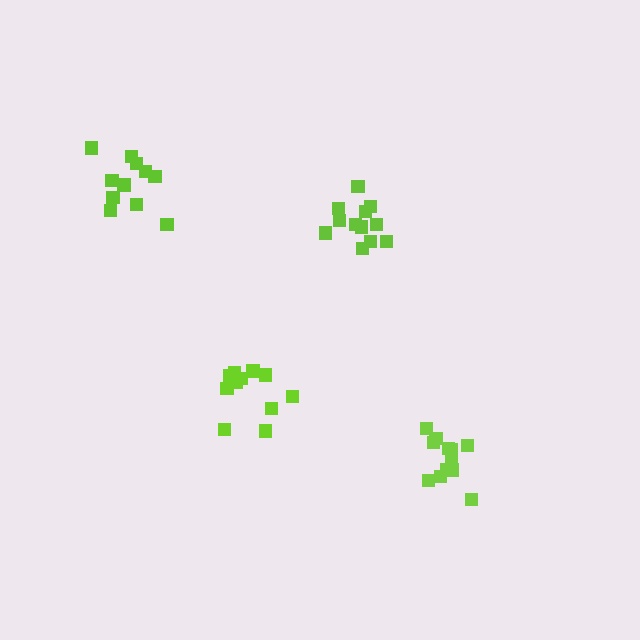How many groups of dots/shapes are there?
There are 4 groups.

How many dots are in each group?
Group 1: 12 dots, Group 2: 12 dots, Group 3: 11 dots, Group 4: 12 dots (47 total).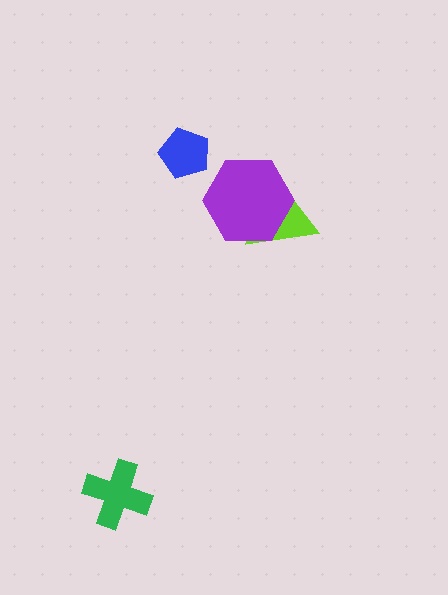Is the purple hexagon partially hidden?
No, no other shape covers it.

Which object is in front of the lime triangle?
The purple hexagon is in front of the lime triangle.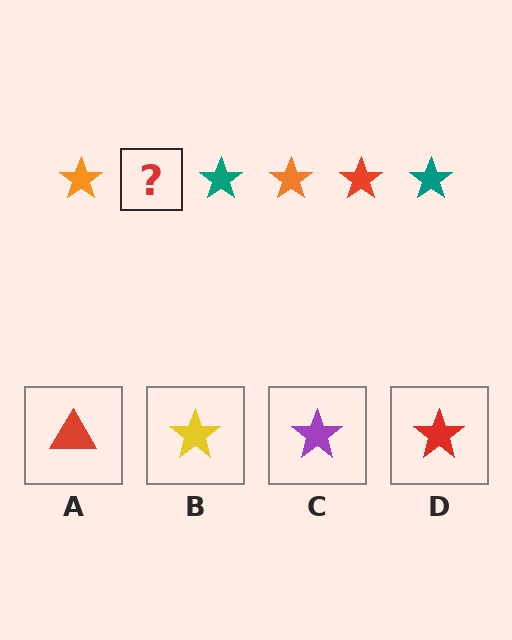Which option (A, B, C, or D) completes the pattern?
D.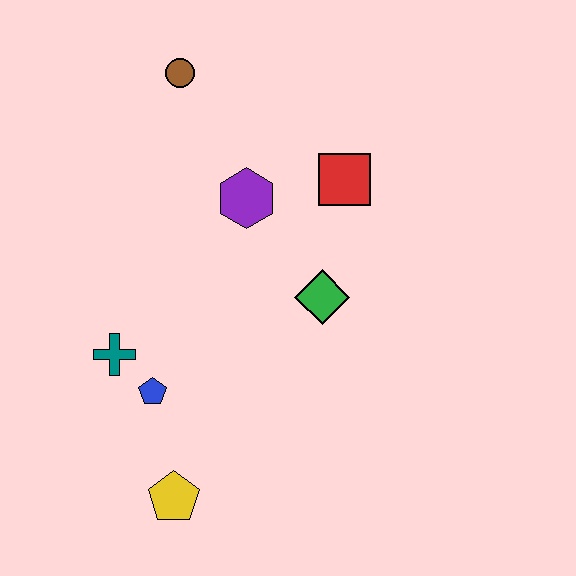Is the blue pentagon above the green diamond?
No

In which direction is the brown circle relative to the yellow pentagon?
The brown circle is above the yellow pentagon.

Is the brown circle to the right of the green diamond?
No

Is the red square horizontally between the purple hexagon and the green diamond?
No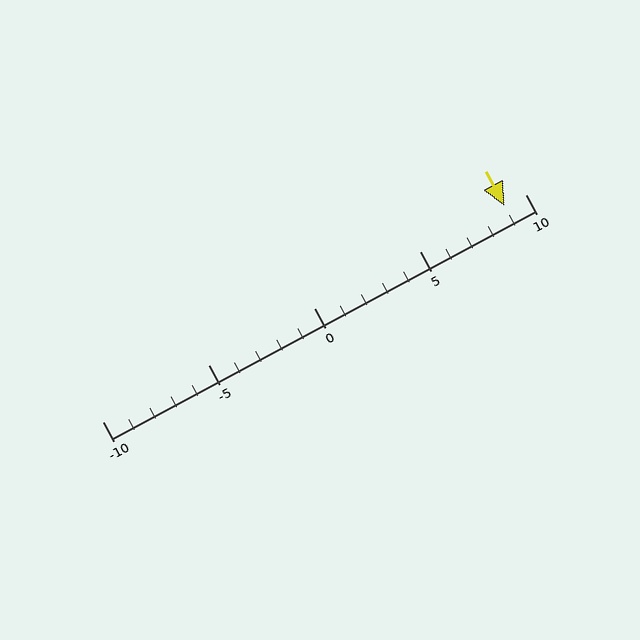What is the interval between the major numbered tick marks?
The major tick marks are spaced 5 units apart.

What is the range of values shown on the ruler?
The ruler shows values from -10 to 10.